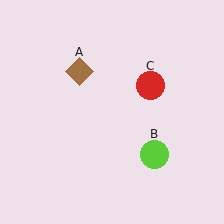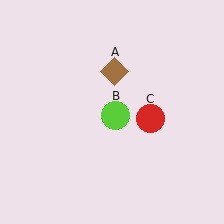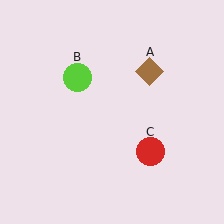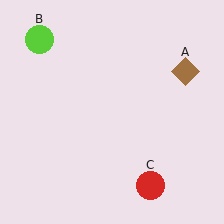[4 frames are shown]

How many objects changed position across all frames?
3 objects changed position: brown diamond (object A), lime circle (object B), red circle (object C).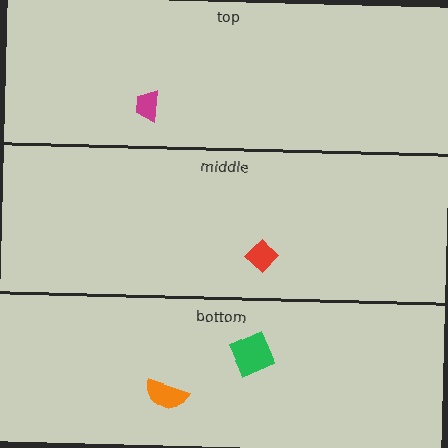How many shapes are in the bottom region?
2.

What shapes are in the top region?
The magenta trapezoid.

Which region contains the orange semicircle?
The bottom region.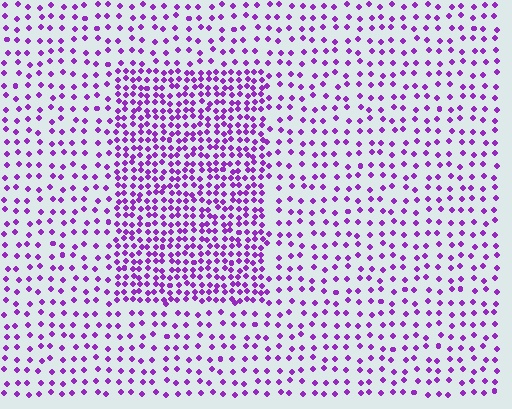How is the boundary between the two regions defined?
The boundary is defined by a change in element density (approximately 2.3x ratio). All elements are the same color, size, and shape.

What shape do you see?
I see a rectangle.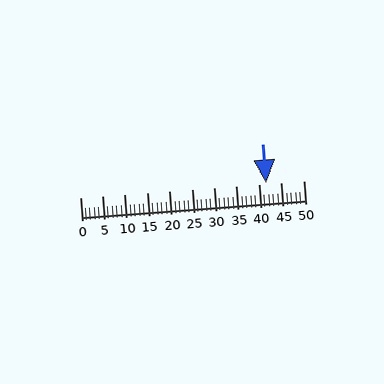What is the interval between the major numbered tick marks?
The major tick marks are spaced 5 units apart.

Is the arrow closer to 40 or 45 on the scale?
The arrow is closer to 40.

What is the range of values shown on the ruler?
The ruler shows values from 0 to 50.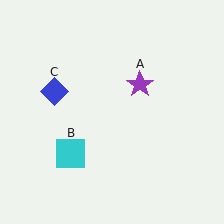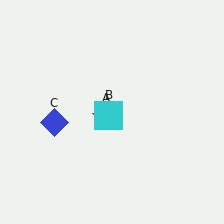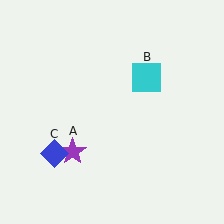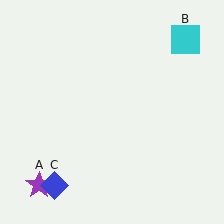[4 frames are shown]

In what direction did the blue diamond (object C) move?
The blue diamond (object C) moved down.